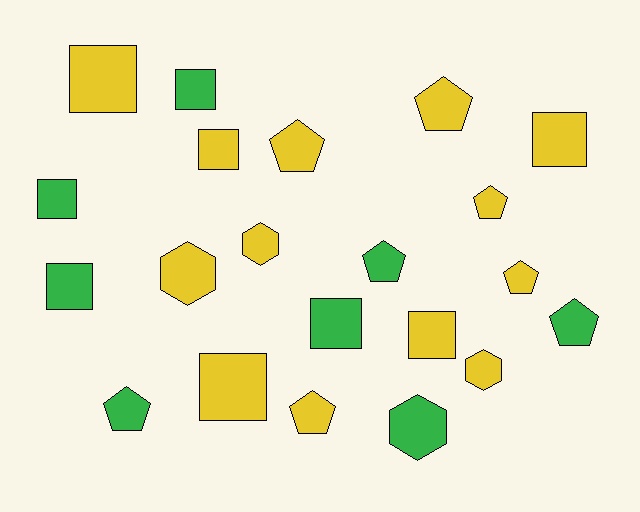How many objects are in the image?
There are 21 objects.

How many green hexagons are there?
There is 1 green hexagon.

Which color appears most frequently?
Yellow, with 13 objects.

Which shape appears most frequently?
Square, with 9 objects.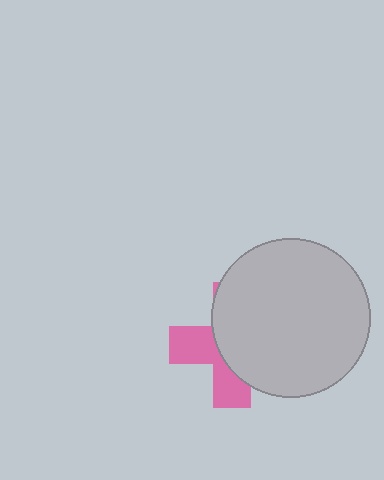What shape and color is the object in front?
The object in front is a light gray circle.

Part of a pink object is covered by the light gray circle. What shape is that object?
It is a cross.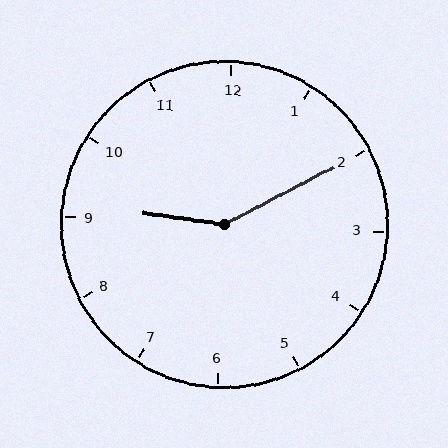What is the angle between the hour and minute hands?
Approximately 145 degrees.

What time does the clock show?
9:10.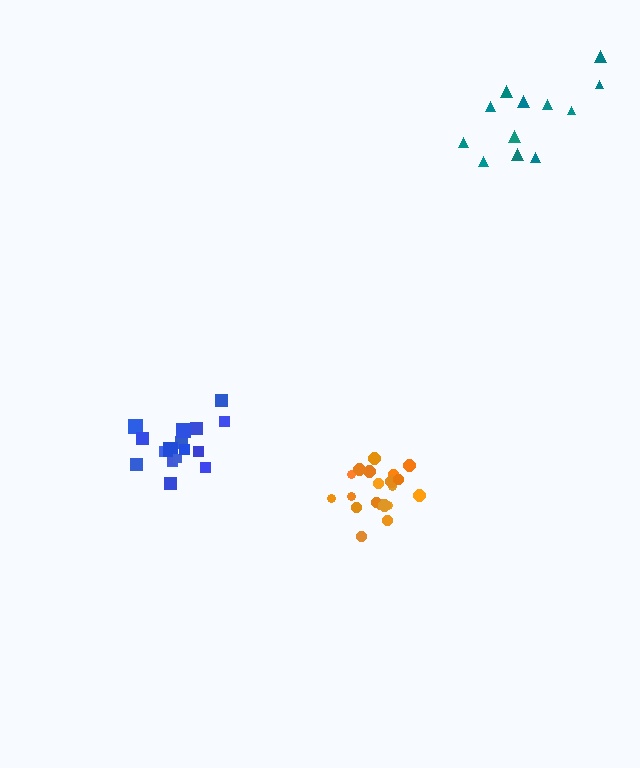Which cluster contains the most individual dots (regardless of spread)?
Orange (20).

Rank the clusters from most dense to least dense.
orange, blue, teal.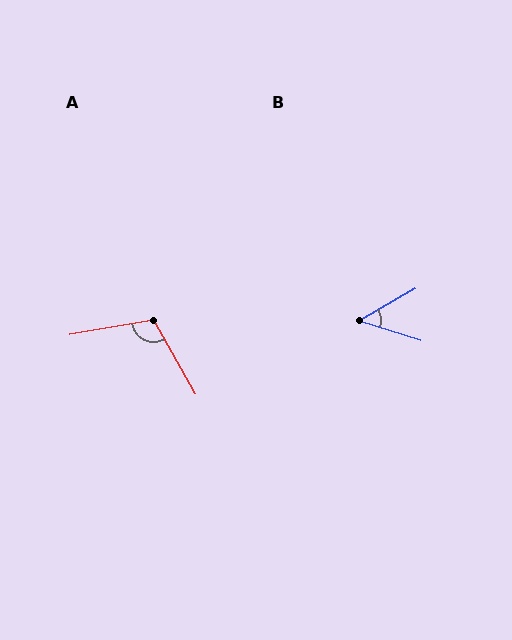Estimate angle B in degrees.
Approximately 47 degrees.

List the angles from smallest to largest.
B (47°), A (109°).